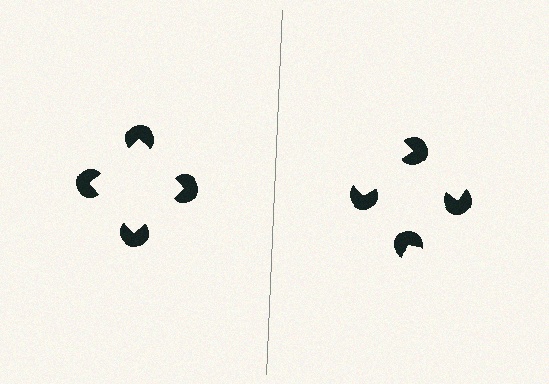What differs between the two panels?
The pac-man discs are positioned identically on both sides; only the wedge orientations differ. On the left they align to a square; on the right they are misaligned.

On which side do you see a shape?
An illusory square appears on the left side. On the right side the wedge cuts are rotated, so no coherent shape forms.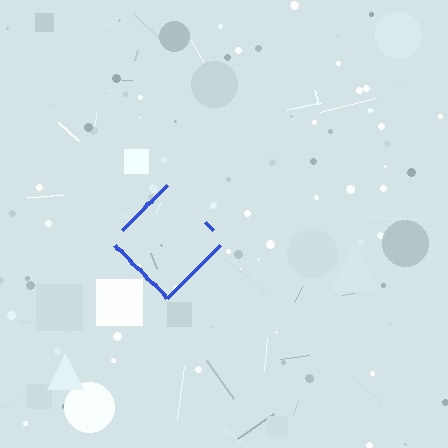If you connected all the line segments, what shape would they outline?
They would outline a diamond.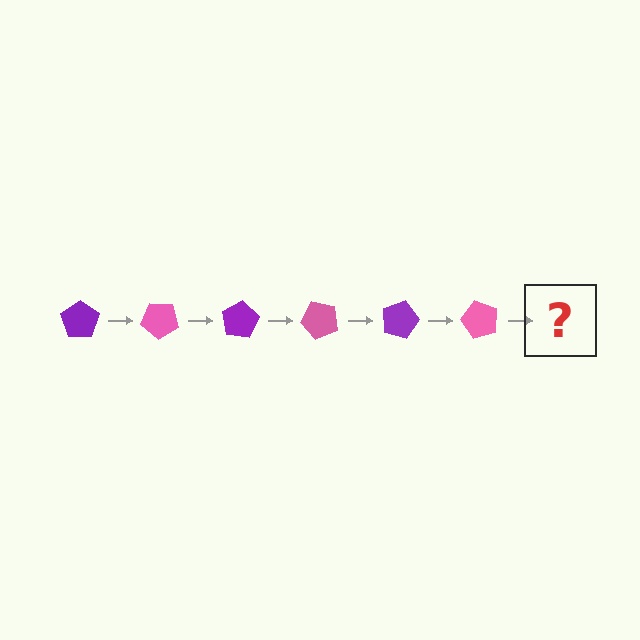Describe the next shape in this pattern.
It should be a purple pentagon, rotated 240 degrees from the start.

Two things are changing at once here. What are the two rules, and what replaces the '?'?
The two rules are that it rotates 40 degrees each step and the color cycles through purple and pink. The '?' should be a purple pentagon, rotated 240 degrees from the start.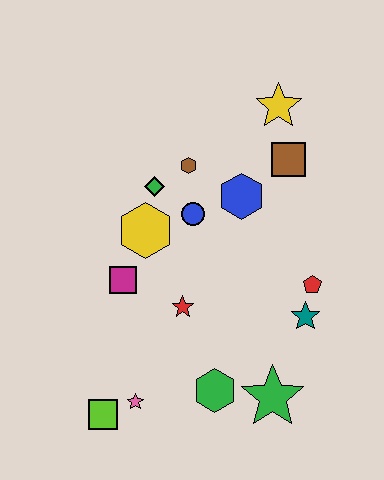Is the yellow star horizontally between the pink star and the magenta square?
No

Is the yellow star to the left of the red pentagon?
Yes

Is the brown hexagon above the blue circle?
Yes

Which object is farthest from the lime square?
The yellow star is farthest from the lime square.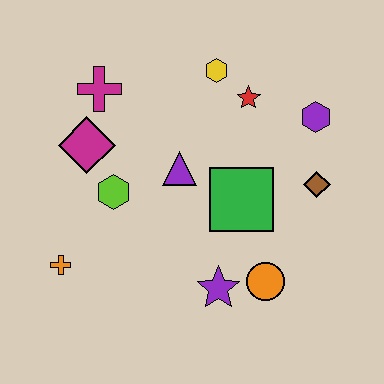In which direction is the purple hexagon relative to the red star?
The purple hexagon is to the right of the red star.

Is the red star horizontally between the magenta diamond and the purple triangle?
No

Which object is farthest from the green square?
The orange cross is farthest from the green square.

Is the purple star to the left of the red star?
Yes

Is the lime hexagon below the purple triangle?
Yes